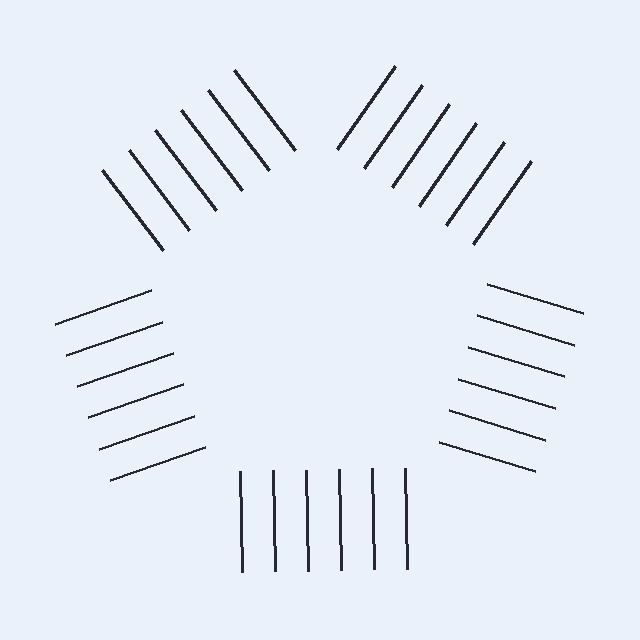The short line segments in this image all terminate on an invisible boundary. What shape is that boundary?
An illusory pentagon — the line segments terminate on its edges but no continuous stroke is drawn.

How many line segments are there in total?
30 — 6 along each of the 5 edges.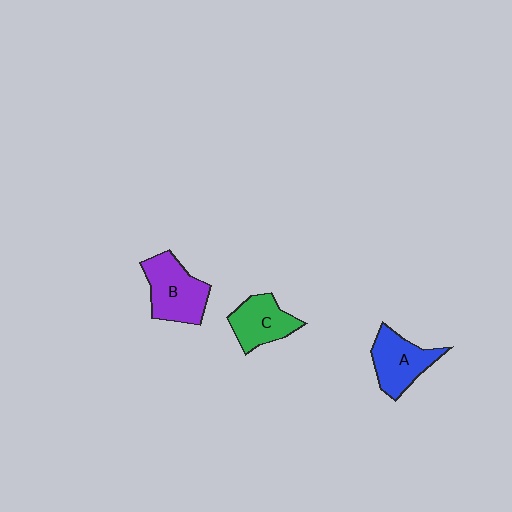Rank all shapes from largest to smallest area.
From largest to smallest: B (purple), A (blue), C (green).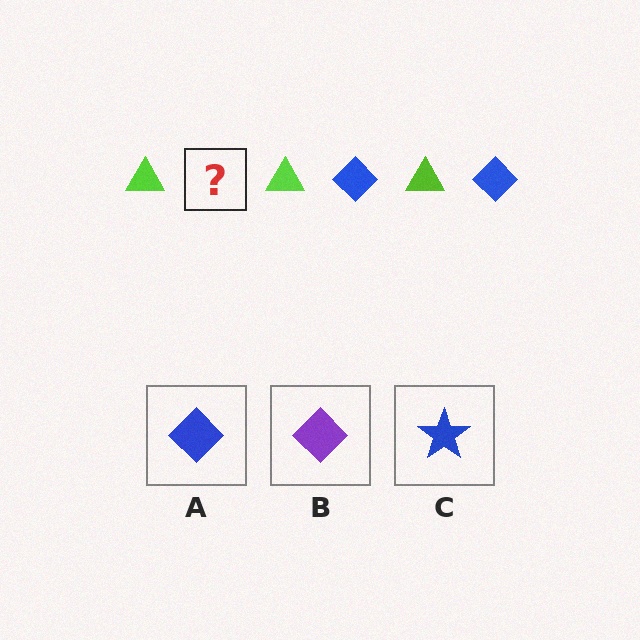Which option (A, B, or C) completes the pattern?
A.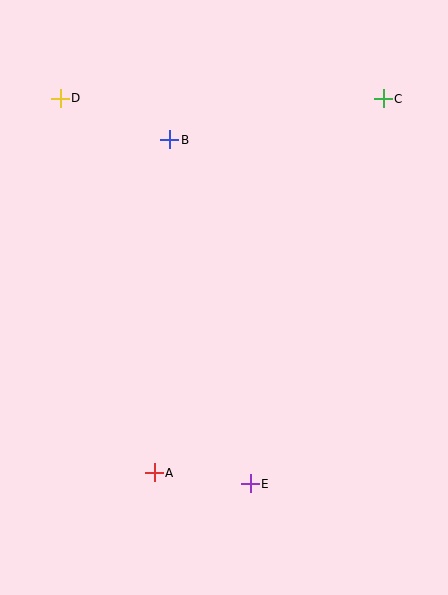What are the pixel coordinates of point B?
Point B is at (170, 140).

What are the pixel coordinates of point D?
Point D is at (60, 98).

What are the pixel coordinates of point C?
Point C is at (383, 99).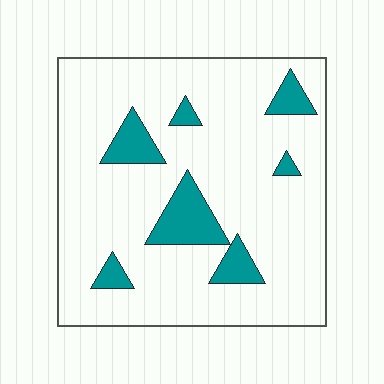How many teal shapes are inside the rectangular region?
7.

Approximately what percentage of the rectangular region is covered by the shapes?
Approximately 15%.